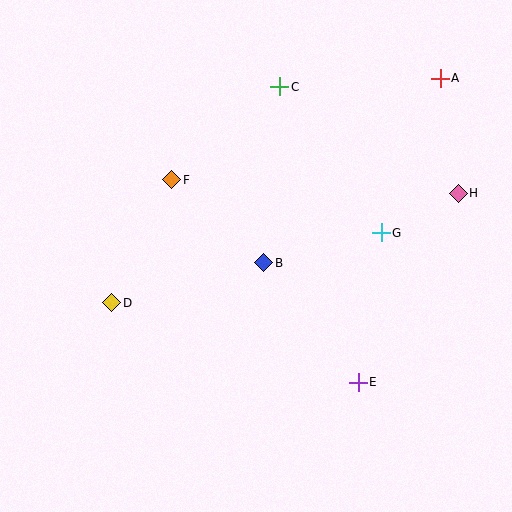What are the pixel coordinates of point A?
Point A is at (440, 78).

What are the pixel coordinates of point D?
Point D is at (112, 303).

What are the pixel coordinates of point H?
Point H is at (458, 193).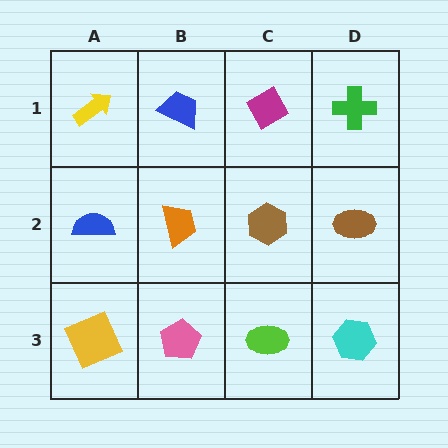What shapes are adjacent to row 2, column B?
A blue trapezoid (row 1, column B), a pink pentagon (row 3, column B), a blue semicircle (row 2, column A), a brown hexagon (row 2, column C).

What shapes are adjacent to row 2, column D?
A green cross (row 1, column D), a cyan hexagon (row 3, column D), a brown hexagon (row 2, column C).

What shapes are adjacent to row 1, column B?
An orange trapezoid (row 2, column B), a yellow arrow (row 1, column A), a magenta diamond (row 1, column C).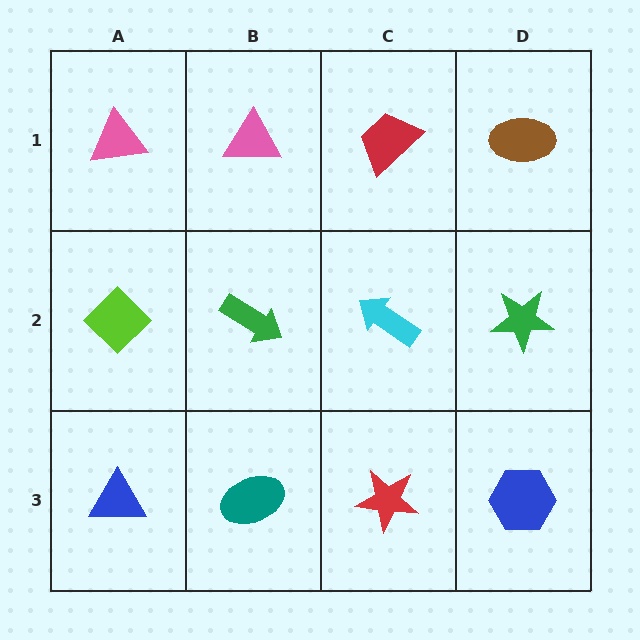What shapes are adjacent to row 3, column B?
A green arrow (row 2, column B), a blue triangle (row 3, column A), a red star (row 3, column C).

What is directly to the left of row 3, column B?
A blue triangle.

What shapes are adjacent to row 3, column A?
A lime diamond (row 2, column A), a teal ellipse (row 3, column B).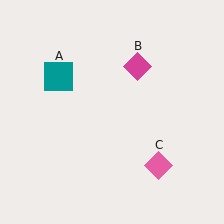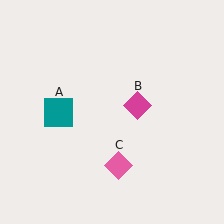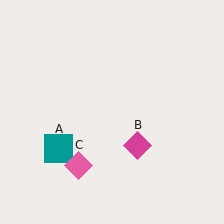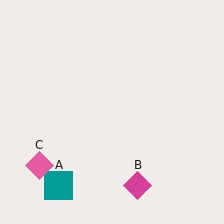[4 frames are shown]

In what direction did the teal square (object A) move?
The teal square (object A) moved down.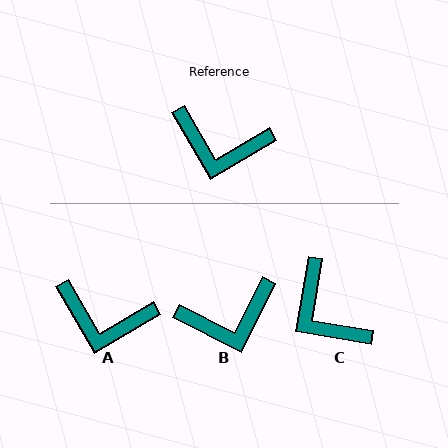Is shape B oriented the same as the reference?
No, it is off by about 33 degrees.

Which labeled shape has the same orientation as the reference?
A.